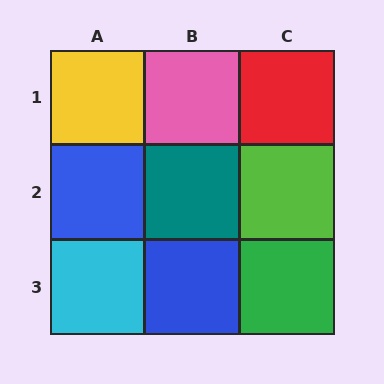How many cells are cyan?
1 cell is cyan.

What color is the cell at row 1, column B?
Pink.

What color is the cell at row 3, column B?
Blue.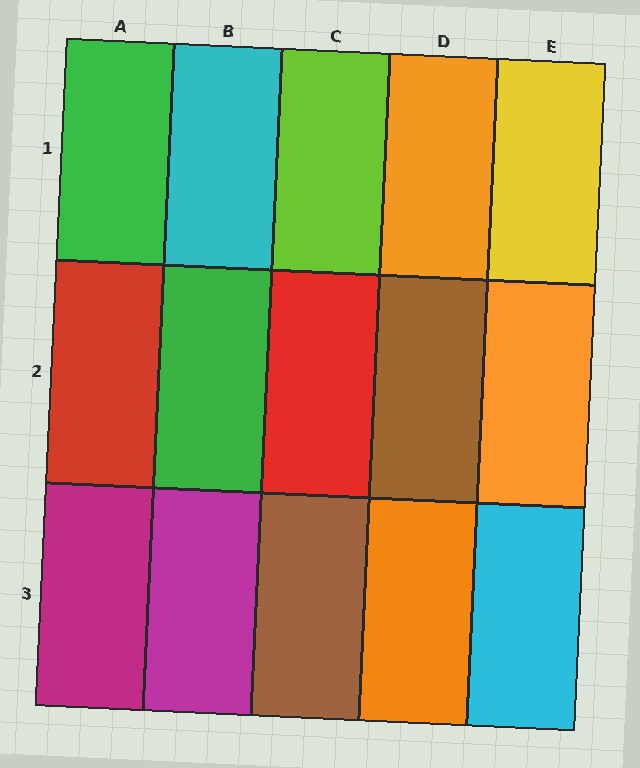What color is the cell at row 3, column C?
Brown.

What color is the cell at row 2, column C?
Red.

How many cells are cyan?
2 cells are cyan.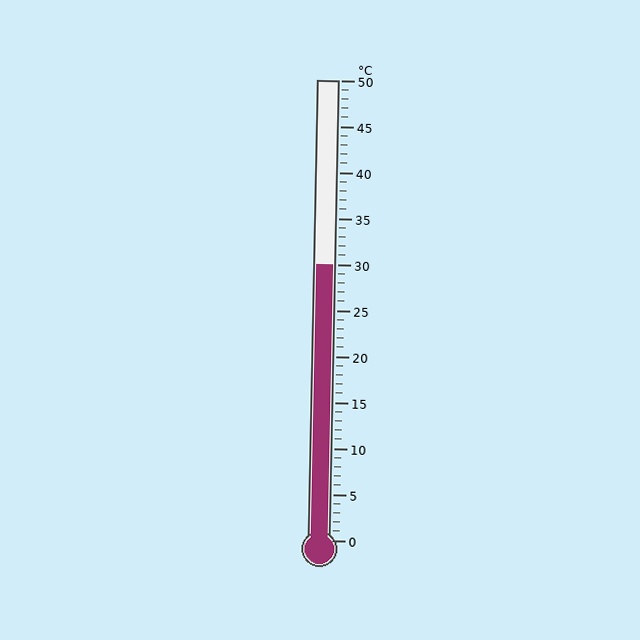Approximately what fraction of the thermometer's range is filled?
The thermometer is filled to approximately 60% of its range.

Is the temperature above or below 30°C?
The temperature is at 30°C.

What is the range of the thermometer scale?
The thermometer scale ranges from 0°C to 50°C.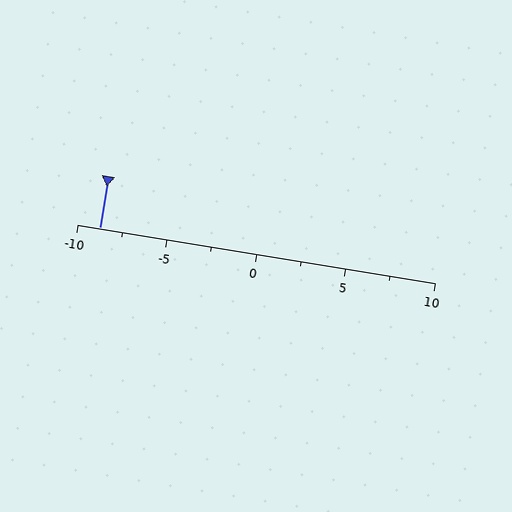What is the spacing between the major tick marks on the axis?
The major ticks are spaced 5 apart.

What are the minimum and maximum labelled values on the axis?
The axis runs from -10 to 10.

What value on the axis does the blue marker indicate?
The marker indicates approximately -8.8.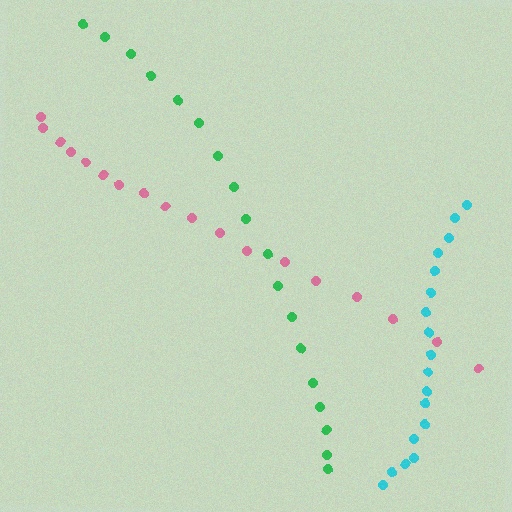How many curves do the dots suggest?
There are 3 distinct paths.